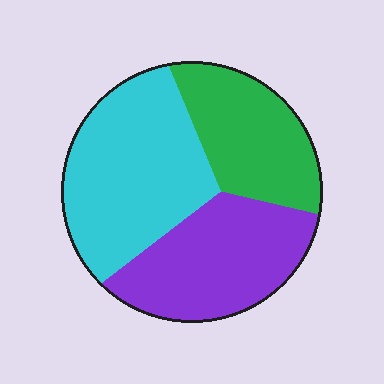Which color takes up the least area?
Green, at roughly 25%.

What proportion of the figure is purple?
Purple takes up between a quarter and a half of the figure.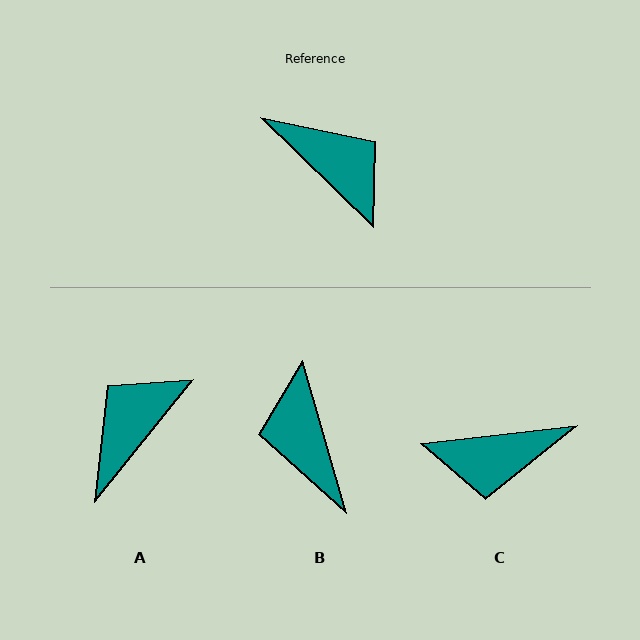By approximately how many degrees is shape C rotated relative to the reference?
Approximately 129 degrees clockwise.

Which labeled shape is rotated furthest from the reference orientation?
B, about 150 degrees away.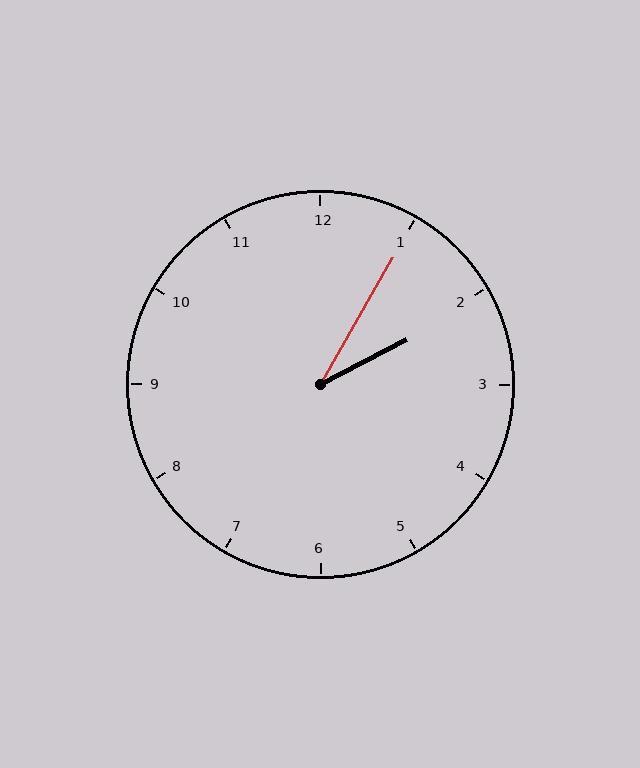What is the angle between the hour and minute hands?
Approximately 32 degrees.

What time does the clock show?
2:05.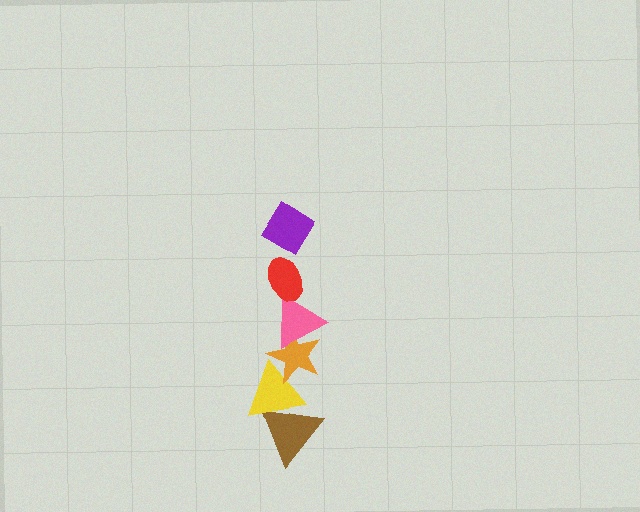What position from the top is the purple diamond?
The purple diamond is 1st from the top.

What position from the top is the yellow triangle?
The yellow triangle is 5th from the top.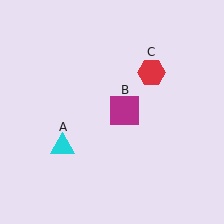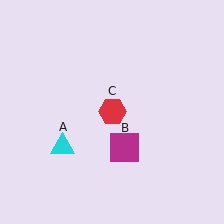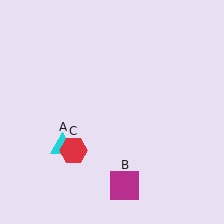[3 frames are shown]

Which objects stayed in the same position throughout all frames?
Cyan triangle (object A) remained stationary.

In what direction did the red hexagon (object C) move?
The red hexagon (object C) moved down and to the left.